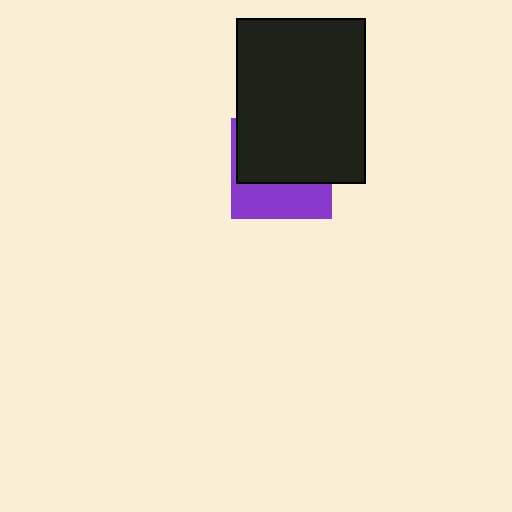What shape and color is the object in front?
The object in front is a black rectangle.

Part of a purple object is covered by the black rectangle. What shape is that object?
It is a square.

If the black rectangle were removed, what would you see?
You would see the complete purple square.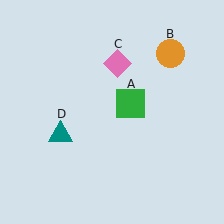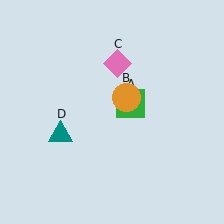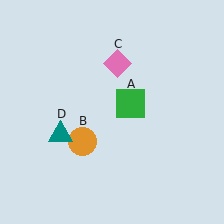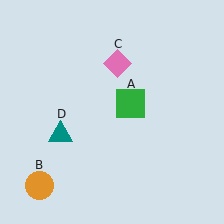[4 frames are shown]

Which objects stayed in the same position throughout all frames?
Green square (object A) and pink diamond (object C) and teal triangle (object D) remained stationary.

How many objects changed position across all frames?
1 object changed position: orange circle (object B).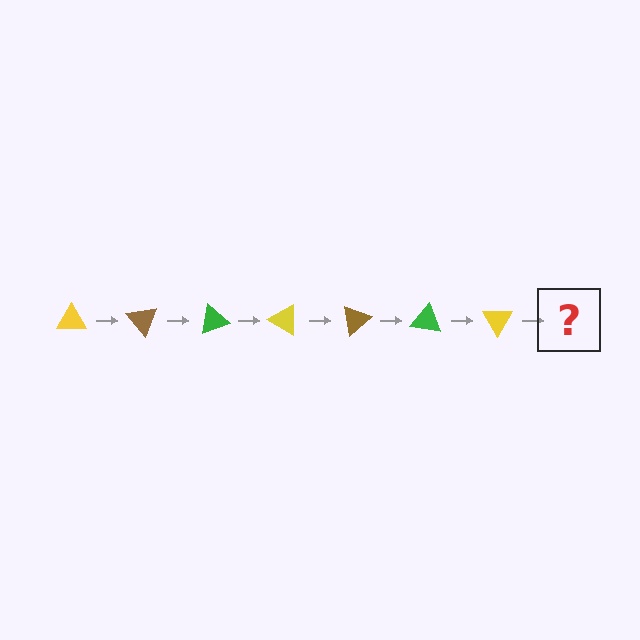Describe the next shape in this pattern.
It should be a brown triangle, rotated 350 degrees from the start.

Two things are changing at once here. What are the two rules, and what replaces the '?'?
The two rules are that it rotates 50 degrees each step and the color cycles through yellow, brown, and green. The '?' should be a brown triangle, rotated 350 degrees from the start.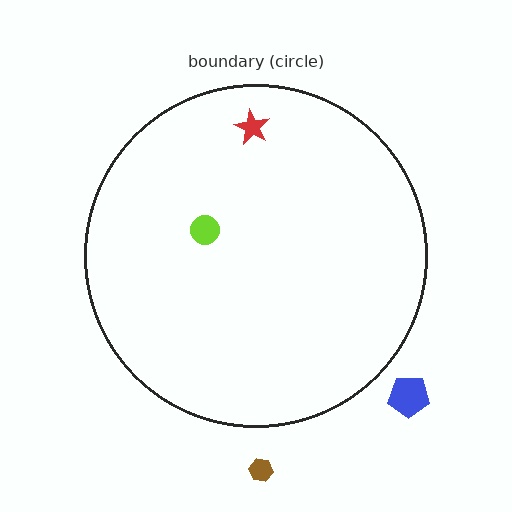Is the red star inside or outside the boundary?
Inside.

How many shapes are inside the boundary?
2 inside, 2 outside.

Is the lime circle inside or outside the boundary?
Inside.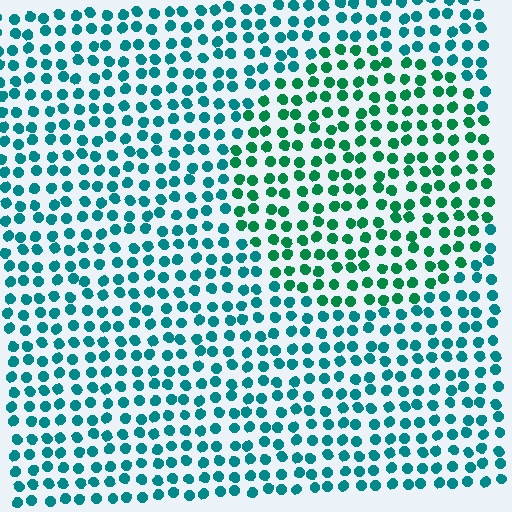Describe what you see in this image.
The image is filled with small teal elements in a uniform arrangement. A circle-shaped region is visible where the elements are tinted to a slightly different hue, forming a subtle color boundary.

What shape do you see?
I see a circle.